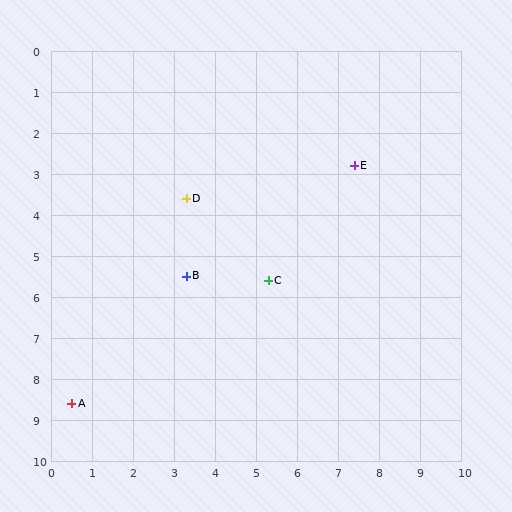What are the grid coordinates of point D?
Point D is at approximately (3.3, 3.6).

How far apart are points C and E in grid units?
Points C and E are about 3.5 grid units apart.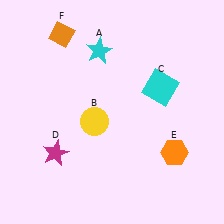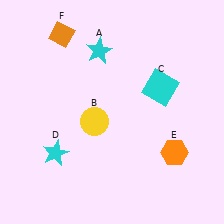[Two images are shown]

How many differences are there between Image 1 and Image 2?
There is 1 difference between the two images.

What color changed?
The star (D) changed from magenta in Image 1 to cyan in Image 2.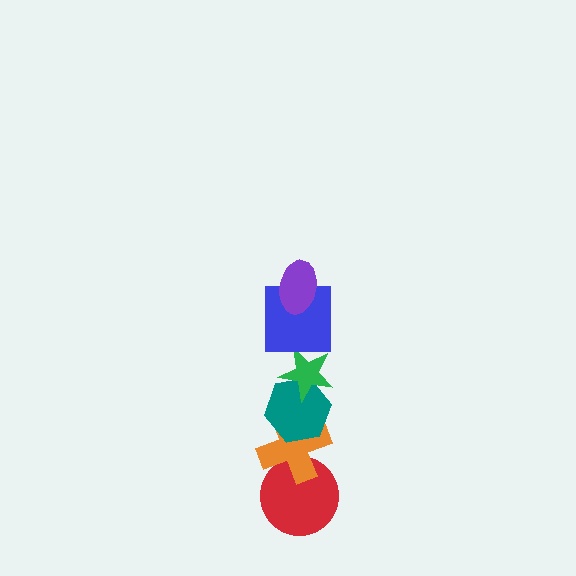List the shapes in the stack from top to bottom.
From top to bottom: the purple ellipse, the blue square, the green star, the teal hexagon, the orange cross, the red circle.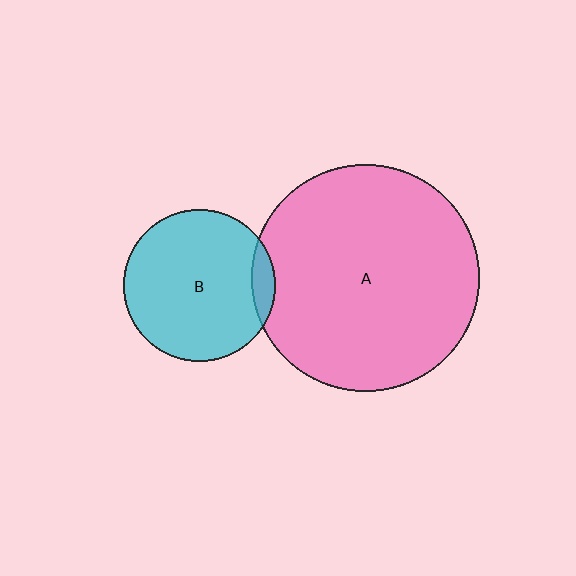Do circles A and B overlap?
Yes.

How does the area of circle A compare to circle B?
Approximately 2.3 times.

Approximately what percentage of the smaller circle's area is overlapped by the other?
Approximately 10%.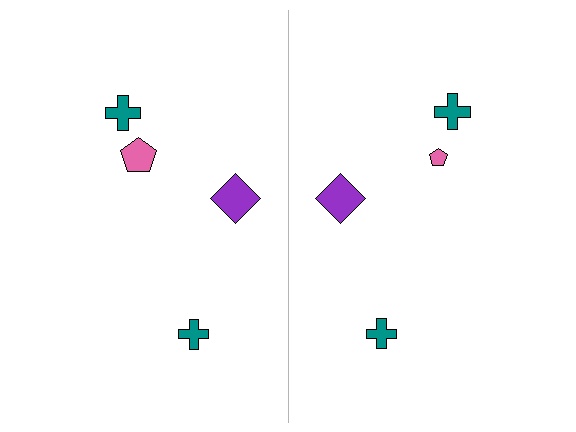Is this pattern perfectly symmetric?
No, the pattern is not perfectly symmetric. The pink pentagon on the right side has a different size than its mirror counterpart.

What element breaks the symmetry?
The pink pentagon on the right side has a different size than its mirror counterpart.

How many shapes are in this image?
There are 8 shapes in this image.